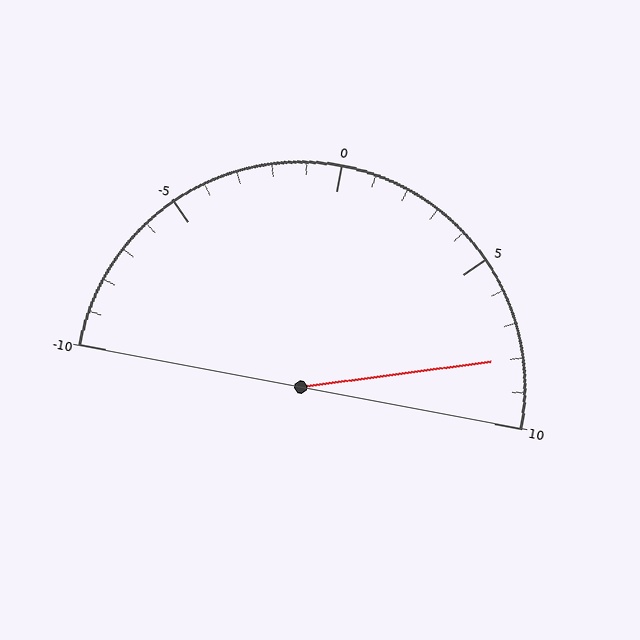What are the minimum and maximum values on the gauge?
The gauge ranges from -10 to 10.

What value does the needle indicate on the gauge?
The needle indicates approximately 8.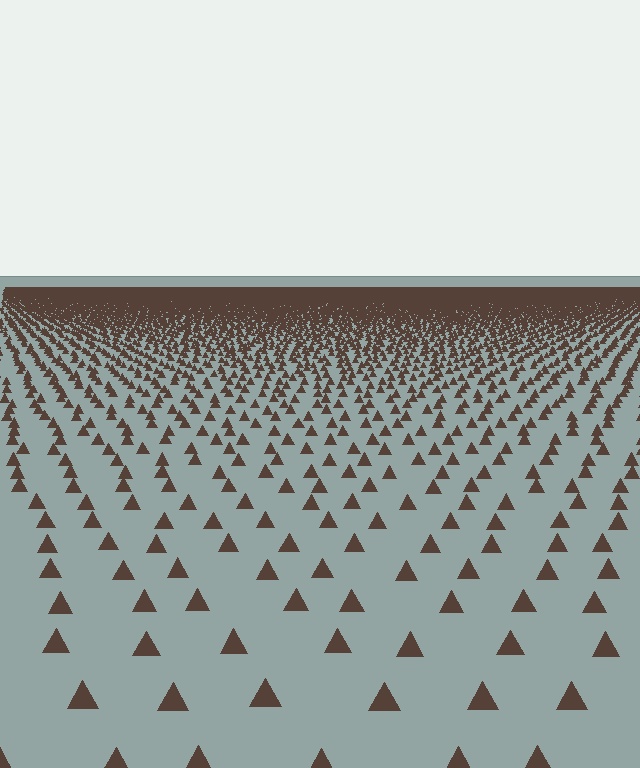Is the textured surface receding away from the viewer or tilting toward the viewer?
The surface is receding away from the viewer. Texture elements get smaller and denser toward the top.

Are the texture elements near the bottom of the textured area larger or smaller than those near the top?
Larger. Near the bottom, elements are closer to the viewer and appear at a bigger on-screen size.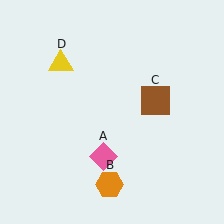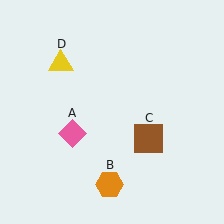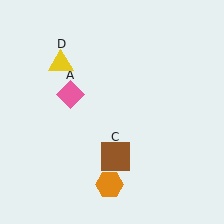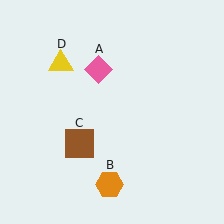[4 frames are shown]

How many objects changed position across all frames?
2 objects changed position: pink diamond (object A), brown square (object C).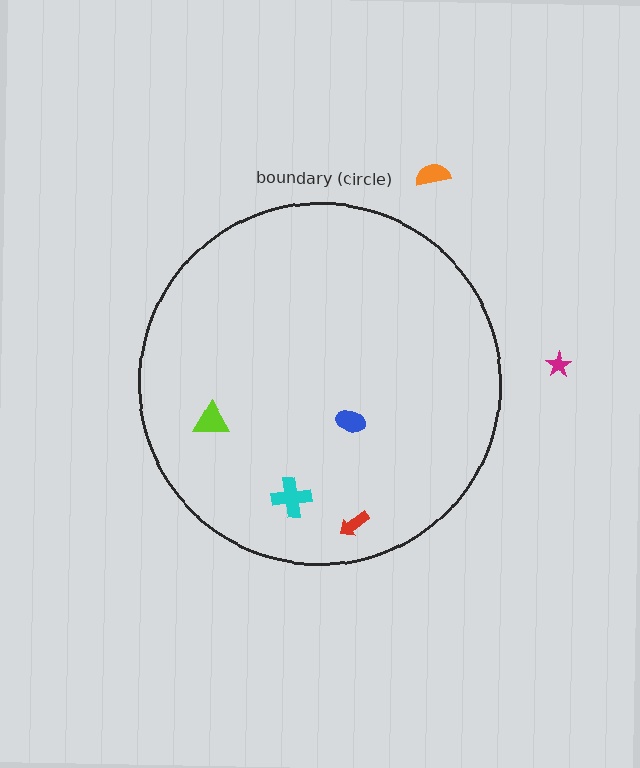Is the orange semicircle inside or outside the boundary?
Outside.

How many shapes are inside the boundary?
4 inside, 2 outside.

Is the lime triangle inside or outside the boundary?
Inside.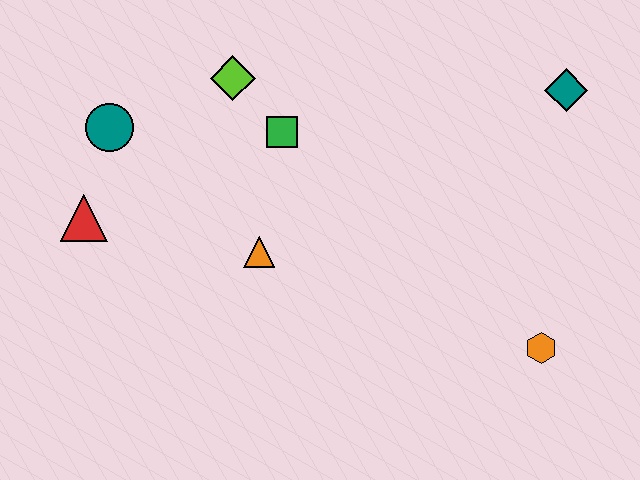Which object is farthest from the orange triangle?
The teal diamond is farthest from the orange triangle.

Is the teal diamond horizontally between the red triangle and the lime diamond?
No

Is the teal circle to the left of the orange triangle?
Yes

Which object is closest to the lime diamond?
The green square is closest to the lime diamond.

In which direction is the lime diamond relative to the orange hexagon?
The lime diamond is to the left of the orange hexagon.